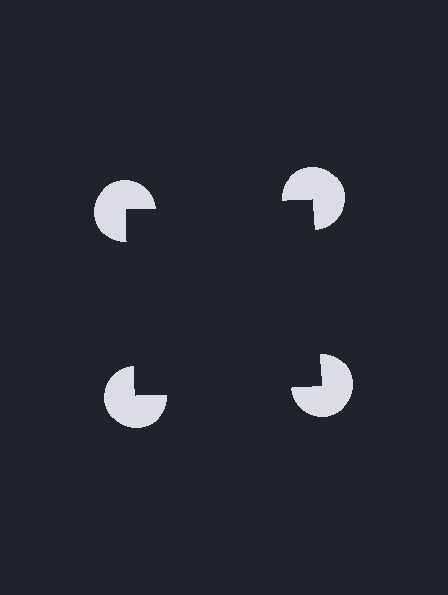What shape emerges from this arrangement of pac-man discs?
An illusory square — its edges are inferred from the aligned wedge cuts in the pac-man discs, not physically drawn.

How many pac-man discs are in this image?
There are 4 — one at each vertex of the illusory square.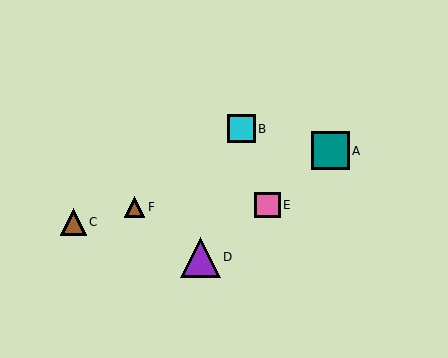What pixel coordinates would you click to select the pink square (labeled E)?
Click at (267, 205) to select the pink square E.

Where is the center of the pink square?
The center of the pink square is at (267, 205).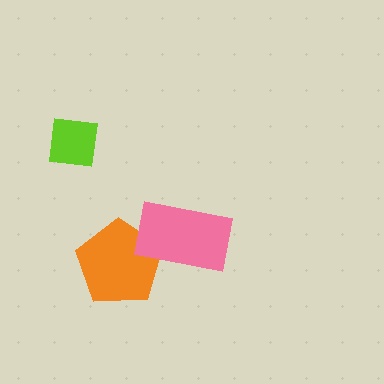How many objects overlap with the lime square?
0 objects overlap with the lime square.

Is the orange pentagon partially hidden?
Yes, it is partially covered by another shape.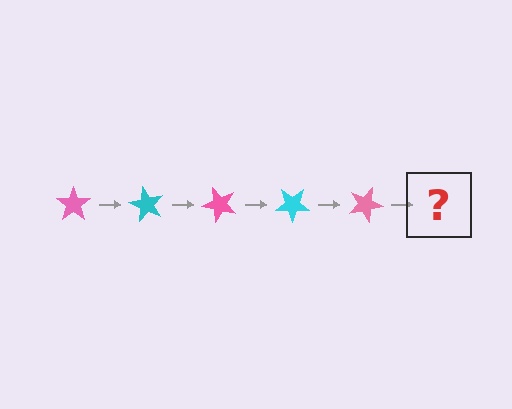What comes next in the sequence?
The next element should be a cyan star, rotated 300 degrees from the start.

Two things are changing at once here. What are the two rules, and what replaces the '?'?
The two rules are that it rotates 60 degrees each step and the color cycles through pink and cyan. The '?' should be a cyan star, rotated 300 degrees from the start.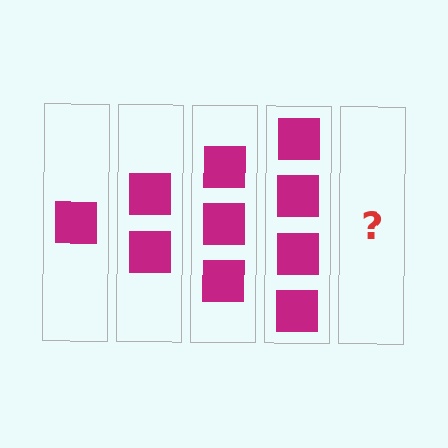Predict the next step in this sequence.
The next step is 5 squares.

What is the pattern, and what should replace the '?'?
The pattern is that each step adds one more square. The '?' should be 5 squares.